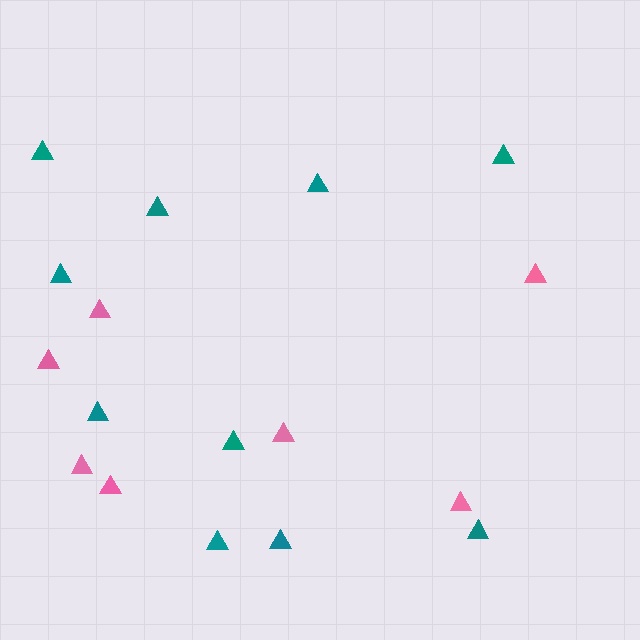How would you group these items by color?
There are 2 groups: one group of teal triangles (10) and one group of pink triangles (7).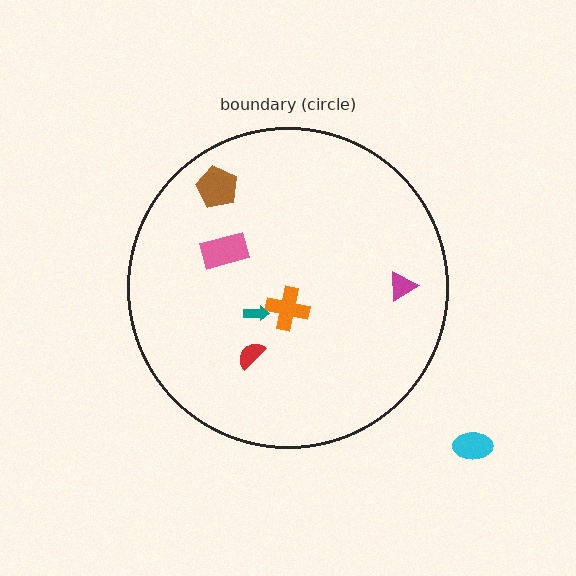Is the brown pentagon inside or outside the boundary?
Inside.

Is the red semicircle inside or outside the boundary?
Inside.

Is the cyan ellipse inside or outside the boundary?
Outside.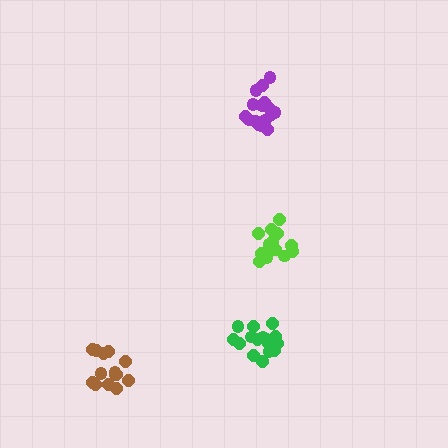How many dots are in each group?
Group 1: 14 dots, Group 2: 14 dots, Group 3: 16 dots, Group 4: 17 dots (61 total).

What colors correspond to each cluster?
The clusters are colored: lime, brown, purple, green.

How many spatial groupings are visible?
There are 4 spatial groupings.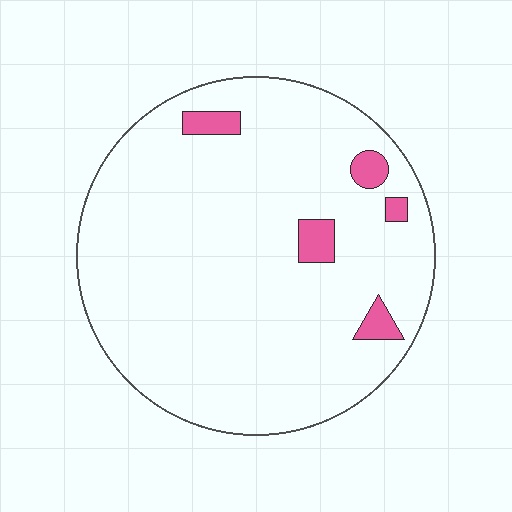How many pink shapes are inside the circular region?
5.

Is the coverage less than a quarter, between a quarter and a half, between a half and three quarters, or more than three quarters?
Less than a quarter.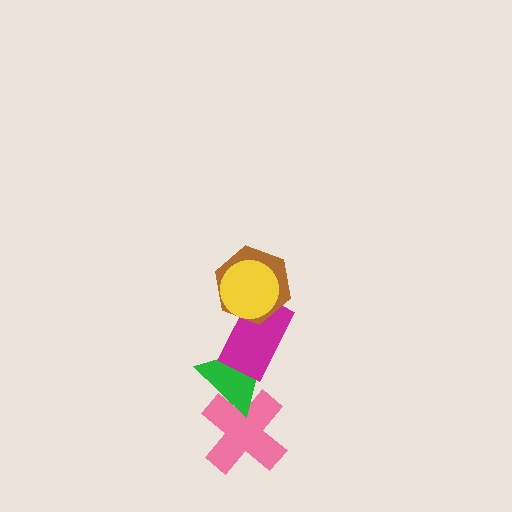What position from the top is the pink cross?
The pink cross is 5th from the top.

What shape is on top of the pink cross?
The green triangle is on top of the pink cross.